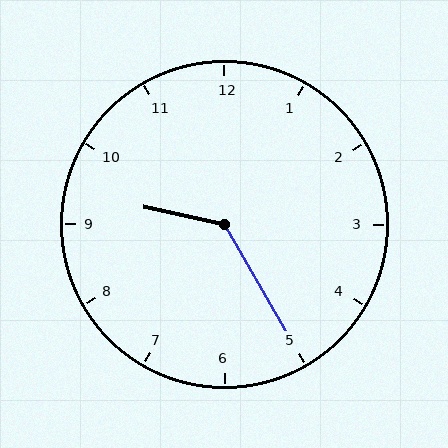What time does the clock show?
9:25.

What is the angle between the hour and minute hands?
Approximately 132 degrees.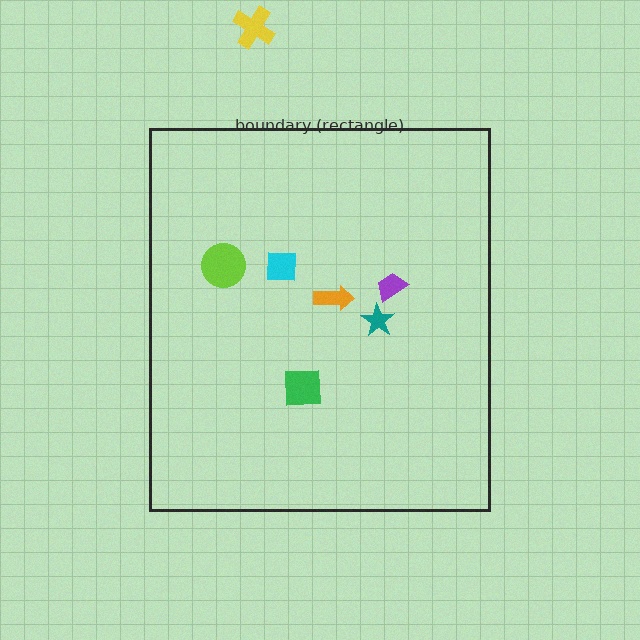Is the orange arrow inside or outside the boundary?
Inside.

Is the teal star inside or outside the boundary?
Inside.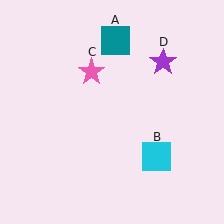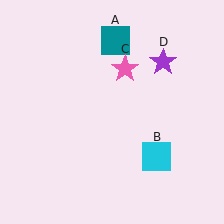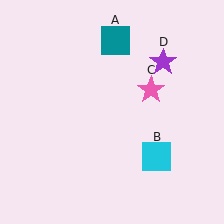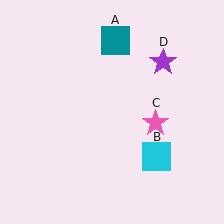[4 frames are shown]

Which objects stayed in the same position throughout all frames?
Teal square (object A) and cyan square (object B) and purple star (object D) remained stationary.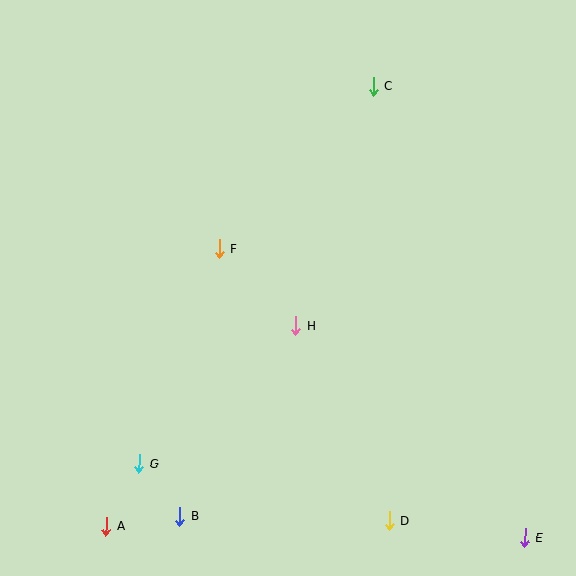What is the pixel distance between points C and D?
The distance between C and D is 435 pixels.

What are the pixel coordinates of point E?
Point E is at (525, 538).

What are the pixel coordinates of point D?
Point D is at (389, 520).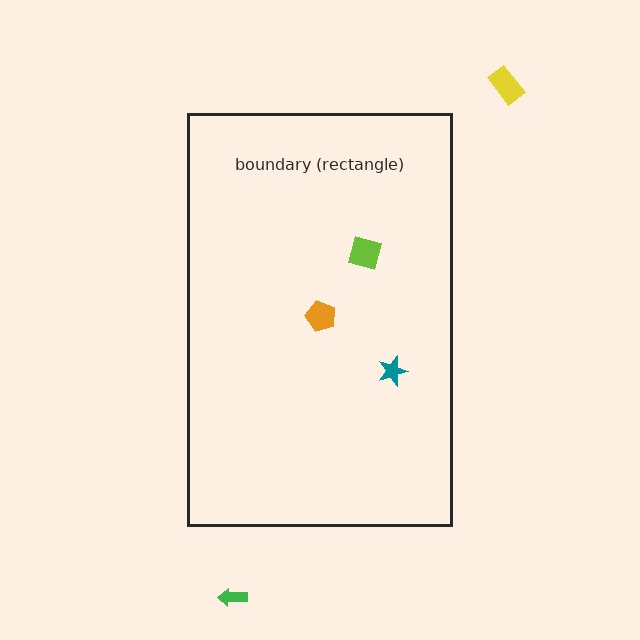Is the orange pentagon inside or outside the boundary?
Inside.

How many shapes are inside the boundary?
3 inside, 2 outside.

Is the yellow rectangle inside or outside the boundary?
Outside.